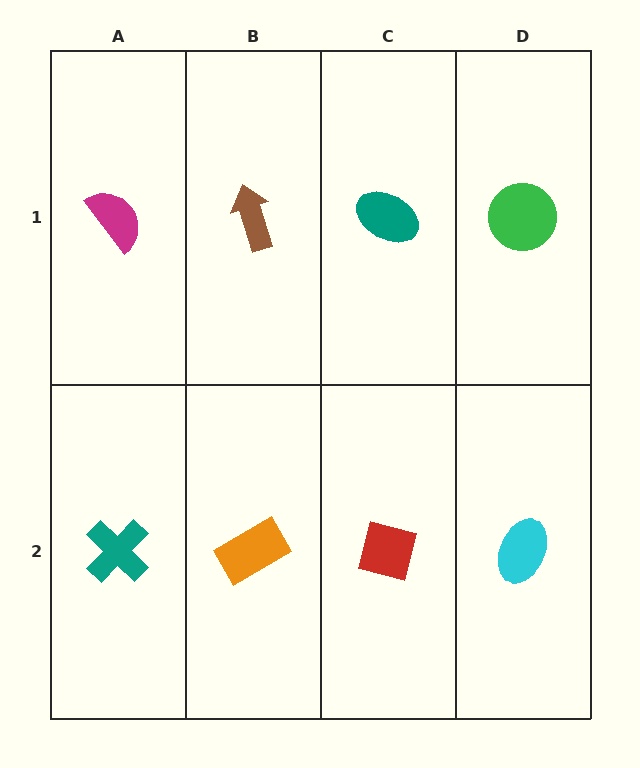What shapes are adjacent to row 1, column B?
An orange rectangle (row 2, column B), a magenta semicircle (row 1, column A), a teal ellipse (row 1, column C).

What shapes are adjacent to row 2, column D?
A green circle (row 1, column D), a red square (row 2, column C).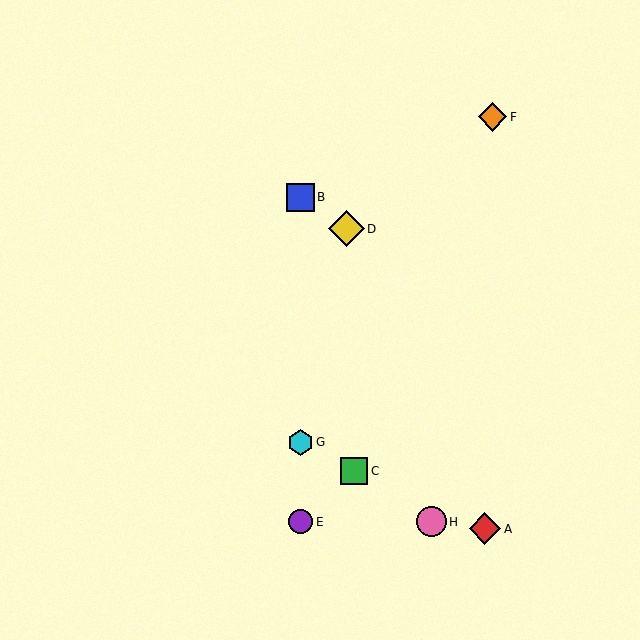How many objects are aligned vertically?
3 objects (B, E, G) are aligned vertically.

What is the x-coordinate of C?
Object C is at x≈354.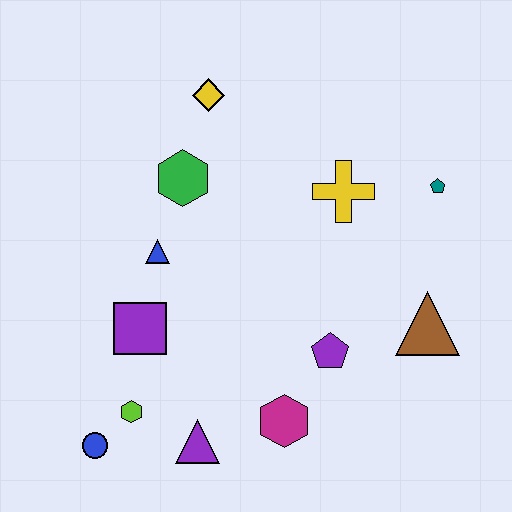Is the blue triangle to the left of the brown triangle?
Yes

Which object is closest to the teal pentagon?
The yellow cross is closest to the teal pentagon.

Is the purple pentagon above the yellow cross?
No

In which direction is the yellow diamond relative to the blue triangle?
The yellow diamond is above the blue triangle.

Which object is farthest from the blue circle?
The teal pentagon is farthest from the blue circle.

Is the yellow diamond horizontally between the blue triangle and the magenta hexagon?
Yes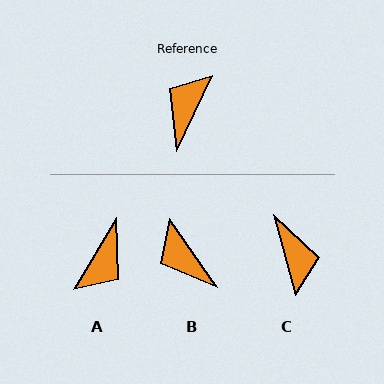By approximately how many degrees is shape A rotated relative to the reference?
Approximately 176 degrees counter-clockwise.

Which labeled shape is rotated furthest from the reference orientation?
A, about 176 degrees away.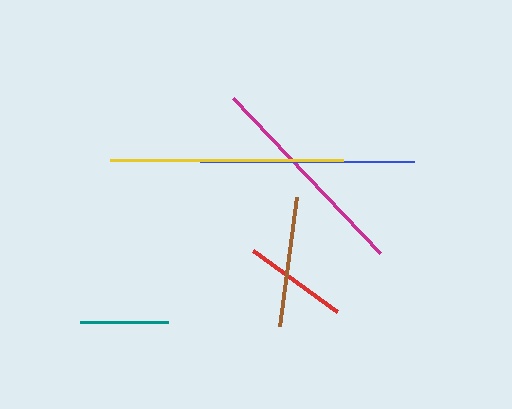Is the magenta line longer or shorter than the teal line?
The magenta line is longer than the teal line.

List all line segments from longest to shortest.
From longest to shortest: yellow, magenta, blue, brown, red, teal.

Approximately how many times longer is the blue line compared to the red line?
The blue line is approximately 2.1 times the length of the red line.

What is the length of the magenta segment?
The magenta segment is approximately 214 pixels long.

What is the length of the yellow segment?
The yellow segment is approximately 233 pixels long.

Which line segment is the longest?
The yellow line is the longest at approximately 233 pixels.